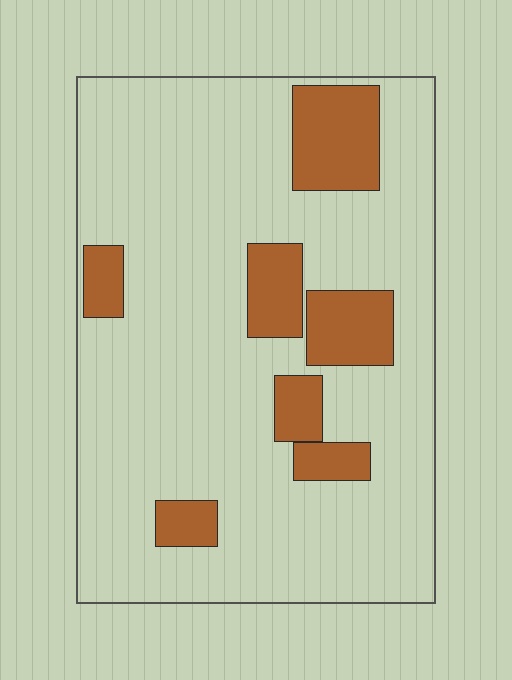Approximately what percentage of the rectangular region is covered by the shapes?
Approximately 20%.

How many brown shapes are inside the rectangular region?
7.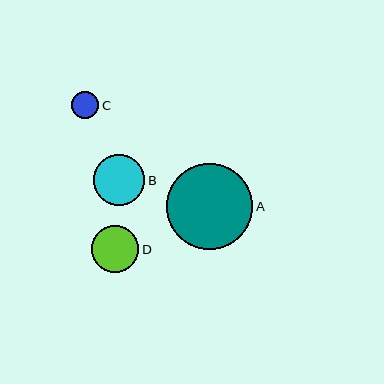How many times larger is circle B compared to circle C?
Circle B is approximately 1.9 times the size of circle C.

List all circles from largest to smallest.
From largest to smallest: A, B, D, C.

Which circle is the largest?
Circle A is the largest with a size of approximately 86 pixels.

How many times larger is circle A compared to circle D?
Circle A is approximately 1.8 times the size of circle D.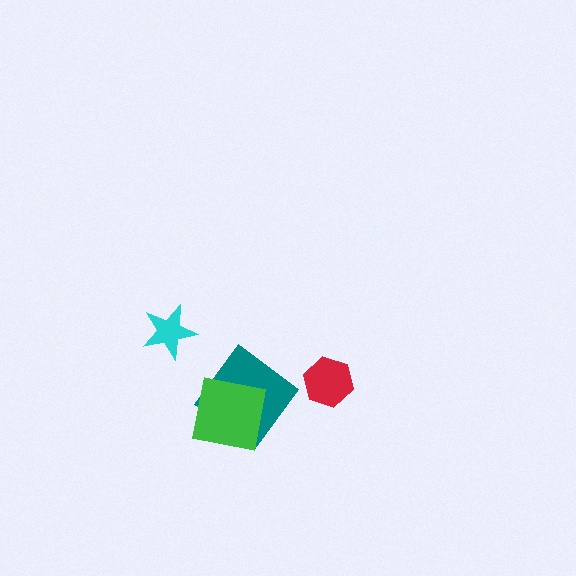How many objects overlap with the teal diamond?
1 object overlaps with the teal diamond.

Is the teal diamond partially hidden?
Yes, it is partially covered by another shape.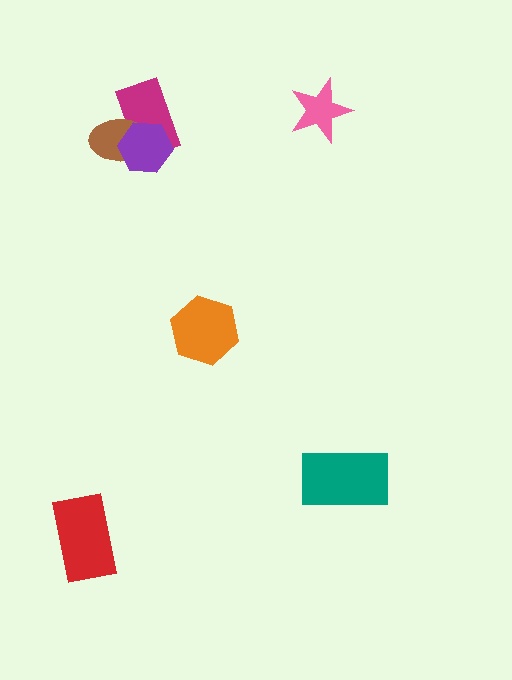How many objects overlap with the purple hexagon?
2 objects overlap with the purple hexagon.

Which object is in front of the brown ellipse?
The purple hexagon is in front of the brown ellipse.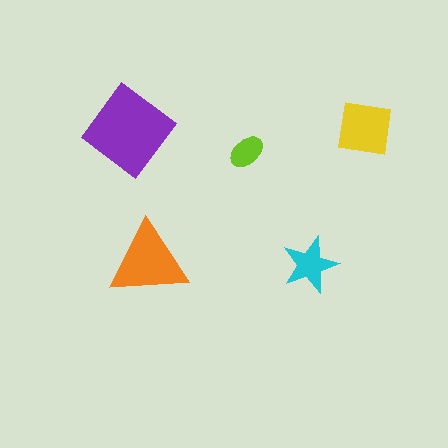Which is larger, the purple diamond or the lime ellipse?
The purple diamond.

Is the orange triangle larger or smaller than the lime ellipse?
Larger.